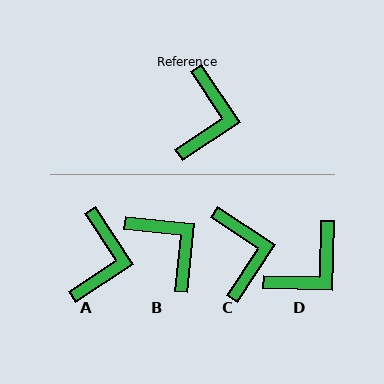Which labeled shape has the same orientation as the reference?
A.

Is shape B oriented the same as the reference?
No, it is off by about 51 degrees.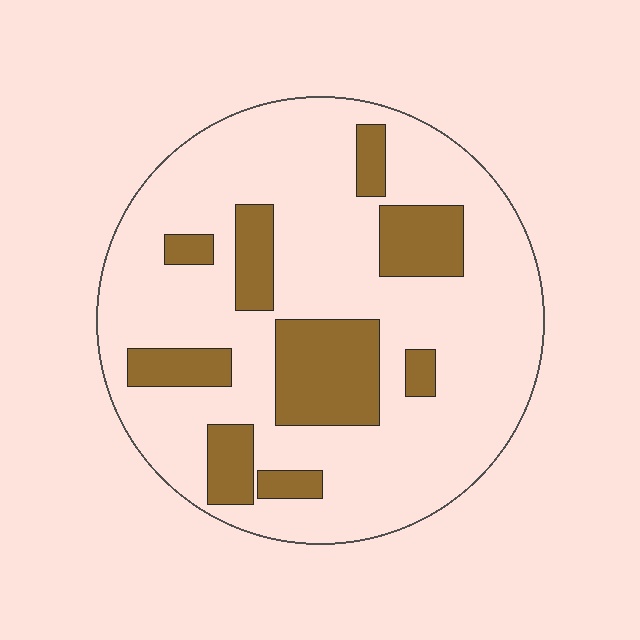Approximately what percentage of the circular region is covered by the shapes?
Approximately 25%.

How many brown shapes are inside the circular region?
9.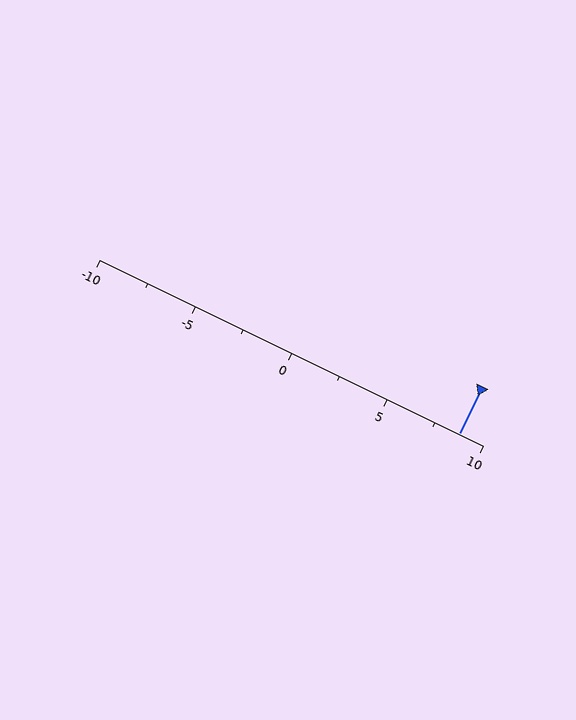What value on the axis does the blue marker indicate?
The marker indicates approximately 8.8.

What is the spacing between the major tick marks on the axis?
The major ticks are spaced 5 apart.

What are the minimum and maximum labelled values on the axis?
The axis runs from -10 to 10.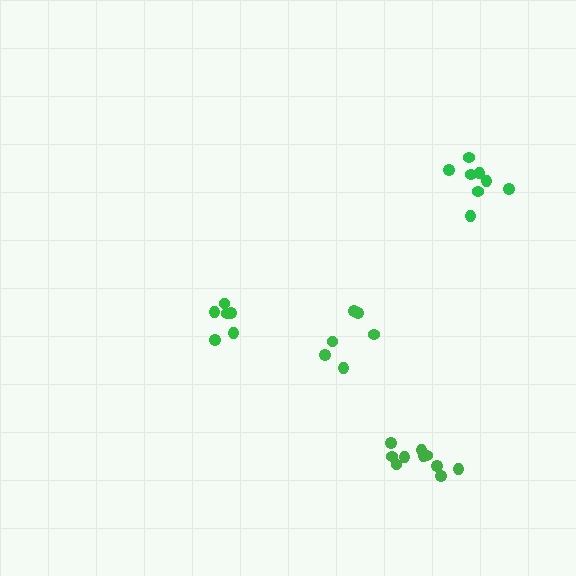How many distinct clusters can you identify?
There are 4 distinct clusters.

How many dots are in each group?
Group 1: 6 dots, Group 2: 8 dots, Group 3: 10 dots, Group 4: 6 dots (30 total).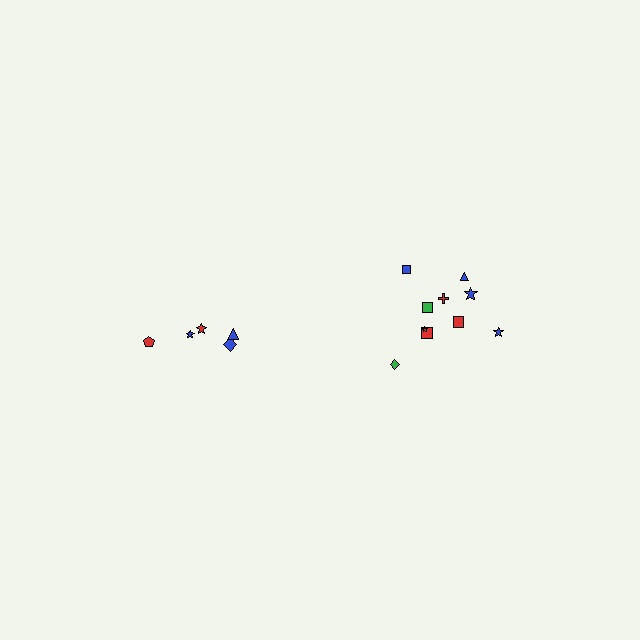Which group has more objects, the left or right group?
The right group.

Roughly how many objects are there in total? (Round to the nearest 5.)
Roughly 15 objects in total.